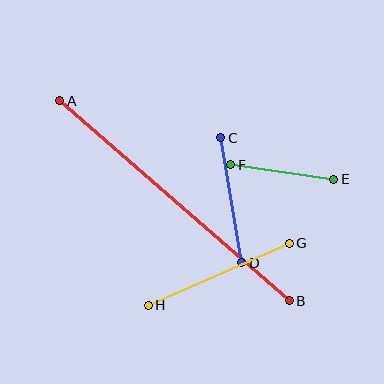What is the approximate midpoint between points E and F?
The midpoint is at approximately (282, 172) pixels.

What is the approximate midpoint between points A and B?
The midpoint is at approximately (174, 201) pixels.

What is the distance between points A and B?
The distance is approximately 304 pixels.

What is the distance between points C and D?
The distance is approximately 126 pixels.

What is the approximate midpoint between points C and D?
The midpoint is at approximately (231, 200) pixels.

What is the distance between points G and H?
The distance is approximately 154 pixels.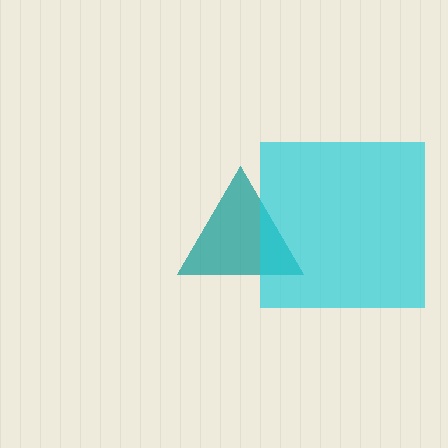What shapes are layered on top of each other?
The layered shapes are: a teal triangle, a cyan square.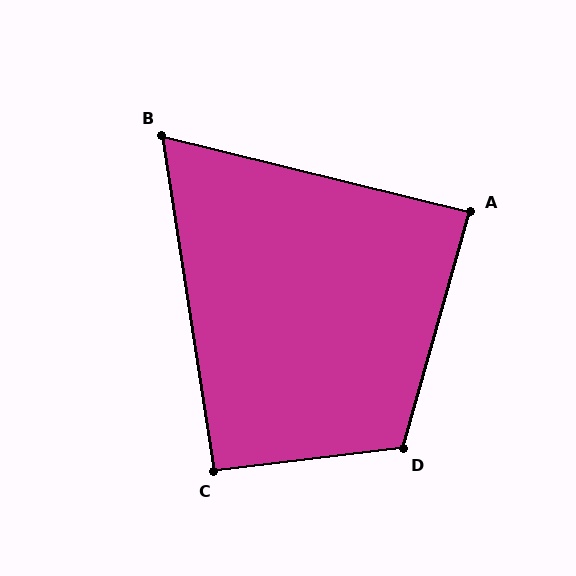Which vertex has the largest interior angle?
D, at approximately 113 degrees.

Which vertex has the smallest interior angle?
B, at approximately 67 degrees.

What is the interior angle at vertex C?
Approximately 92 degrees (approximately right).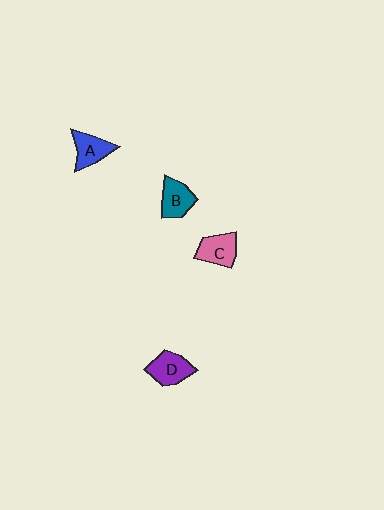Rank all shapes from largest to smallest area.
From largest to smallest: D (purple), C (pink), B (teal), A (blue).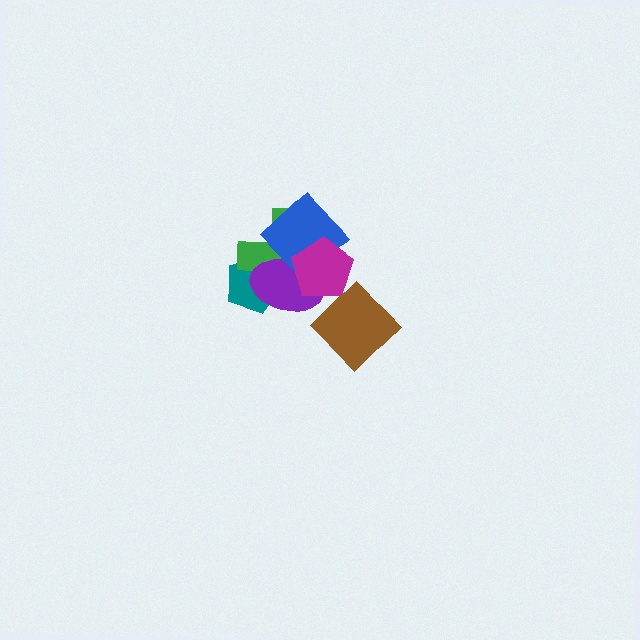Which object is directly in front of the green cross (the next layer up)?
The purple ellipse is directly in front of the green cross.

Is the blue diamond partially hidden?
Yes, it is partially covered by another shape.